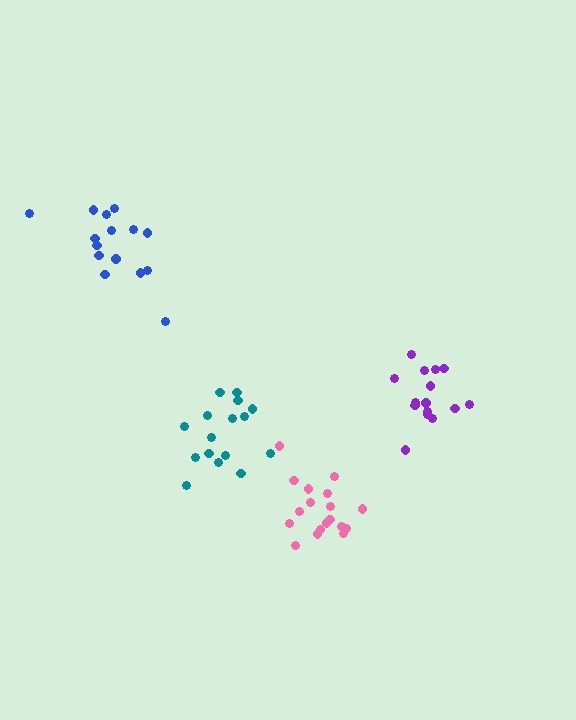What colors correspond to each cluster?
The clusters are colored: pink, blue, purple, teal.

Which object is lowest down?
The pink cluster is bottommost.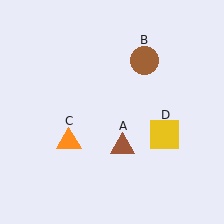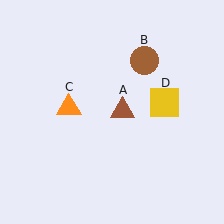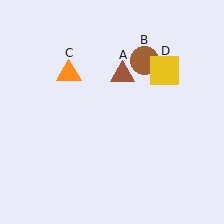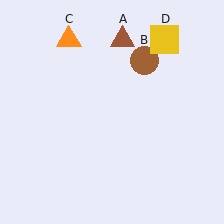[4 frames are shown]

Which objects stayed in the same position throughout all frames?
Brown circle (object B) remained stationary.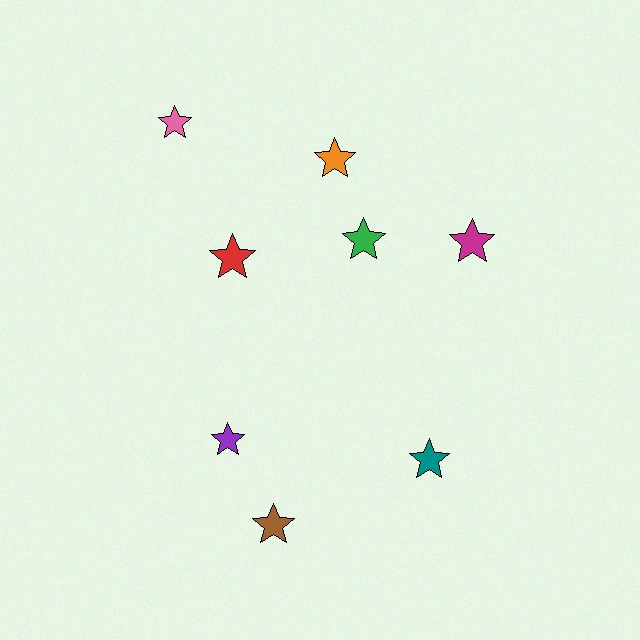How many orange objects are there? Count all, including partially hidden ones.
There is 1 orange object.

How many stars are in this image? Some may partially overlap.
There are 8 stars.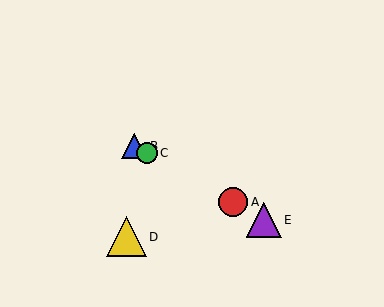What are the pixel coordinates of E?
Object E is at (264, 220).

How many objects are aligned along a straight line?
4 objects (A, B, C, E) are aligned along a straight line.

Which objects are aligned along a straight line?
Objects A, B, C, E are aligned along a straight line.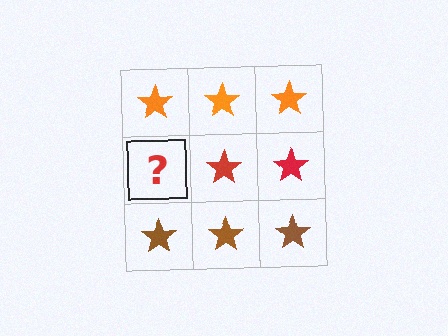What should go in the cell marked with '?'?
The missing cell should contain a red star.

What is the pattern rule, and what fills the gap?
The rule is that each row has a consistent color. The gap should be filled with a red star.